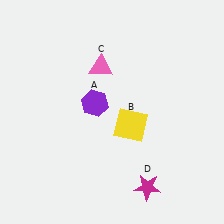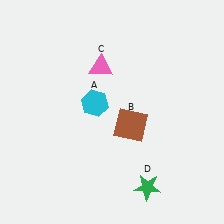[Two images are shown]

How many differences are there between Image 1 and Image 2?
There are 3 differences between the two images.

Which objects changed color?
A changed from purple to cyan. B changed from yellow to brown. D changed from magenta to green.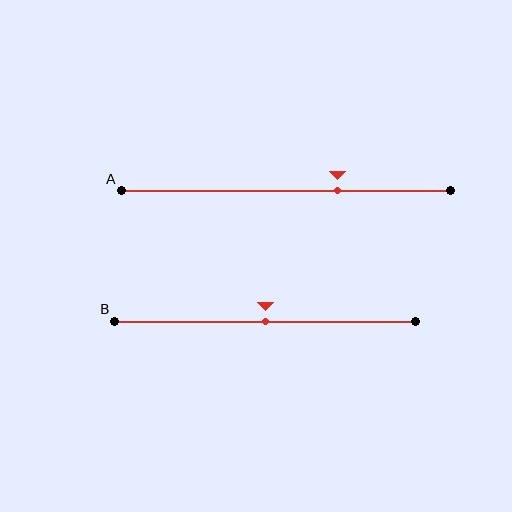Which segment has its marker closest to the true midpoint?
Segment B has its marker closest to the true midpoint.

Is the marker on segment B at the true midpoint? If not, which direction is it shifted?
Yes, the marker on segment B is at the true midpoint.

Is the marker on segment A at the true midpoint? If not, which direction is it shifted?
No, the marker on segment A is shifted to the right by about 16% of the segment length.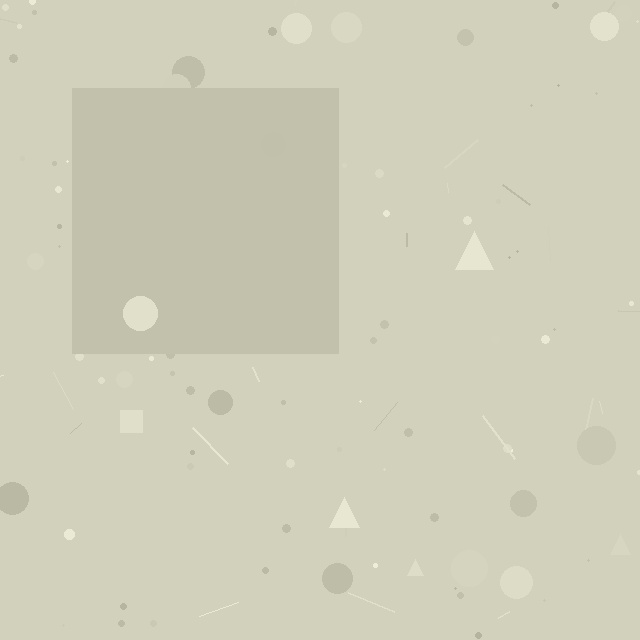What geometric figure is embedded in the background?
A square is embedded in the background.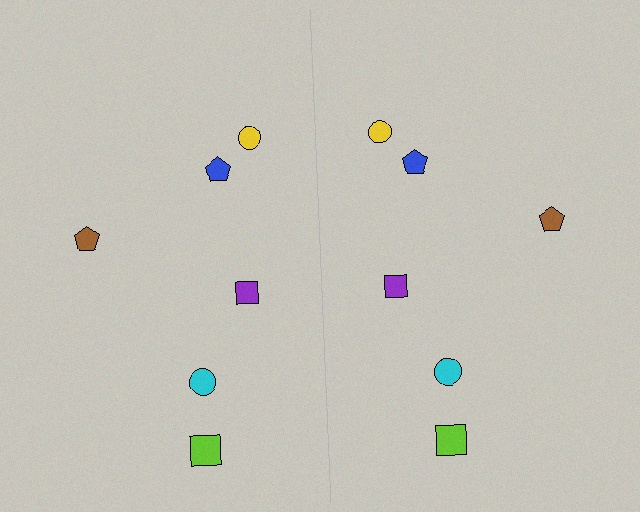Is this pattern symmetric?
Yes, this pattern has bilateral (reflection) symmetry.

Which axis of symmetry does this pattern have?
The pattern has a vertical axis of symmetry running through the center of the image.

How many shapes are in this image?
There are 12 shapes in this image.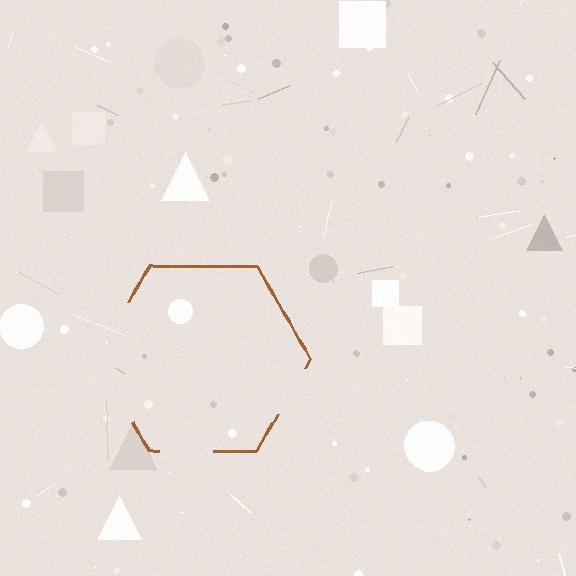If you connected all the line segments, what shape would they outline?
They would outline a hexagon.